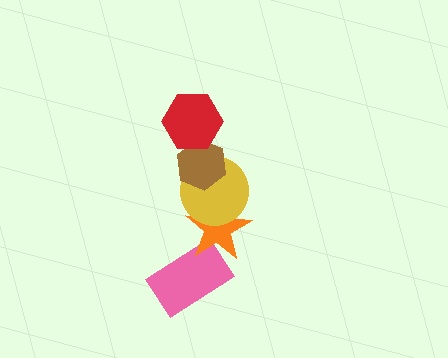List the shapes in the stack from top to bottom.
From top to bottom: the red hexagon, the brown hexagon, the yellow circle, the orange star, the pink rectangle.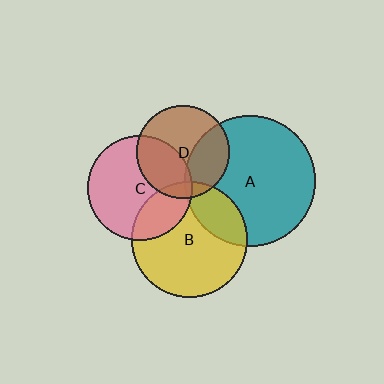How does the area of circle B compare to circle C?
Approximately 1.2 times.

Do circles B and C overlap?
Yes.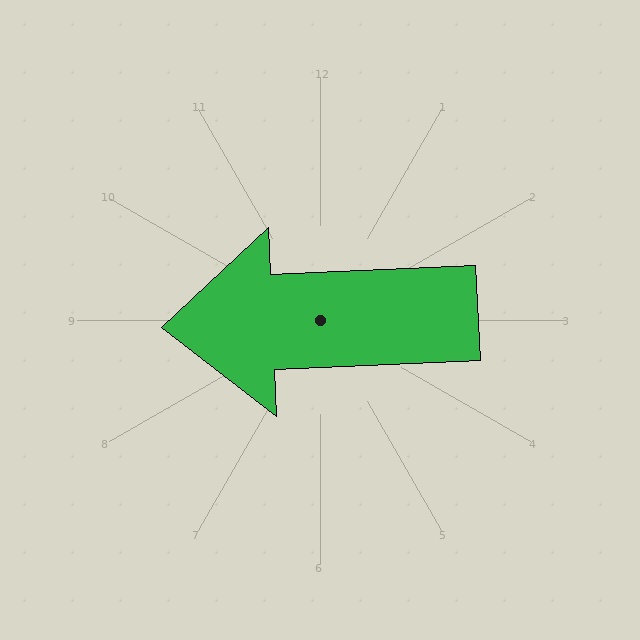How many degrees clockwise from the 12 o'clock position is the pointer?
Approximately 267 degrees.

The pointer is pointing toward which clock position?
Roughly 9 o'clock.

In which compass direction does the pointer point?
West.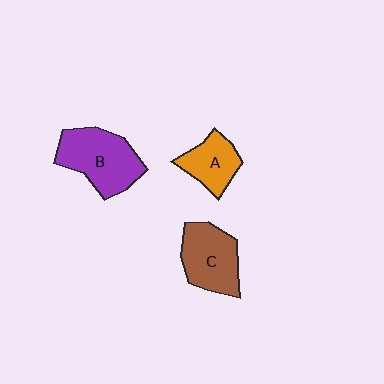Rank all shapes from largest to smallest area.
From largest to smallest: B (purple), C (brown), A (orange).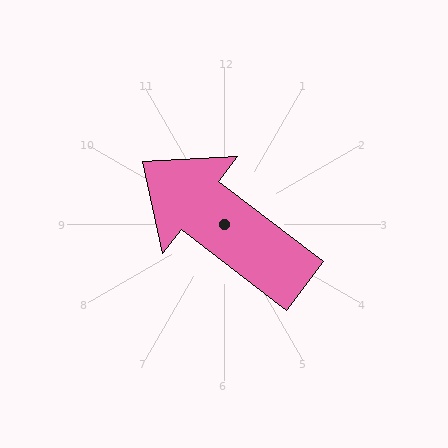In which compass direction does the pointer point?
Northwest.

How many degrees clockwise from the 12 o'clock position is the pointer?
Approximately 308 degrees.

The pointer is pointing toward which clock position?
Roughly 10 o'clock.